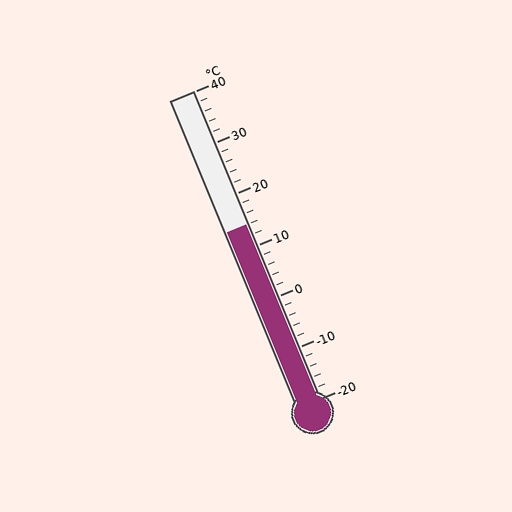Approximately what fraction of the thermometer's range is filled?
The thermometer is filled to approximately 55% of its range.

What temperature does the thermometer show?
The thermometer shows approximately 14°C.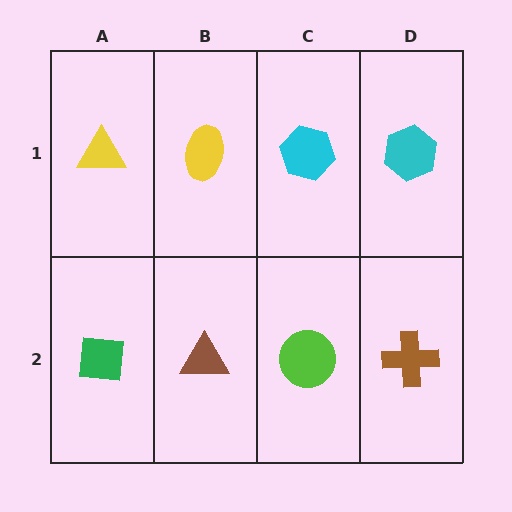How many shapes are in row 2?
4 shapes.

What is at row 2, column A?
A green square.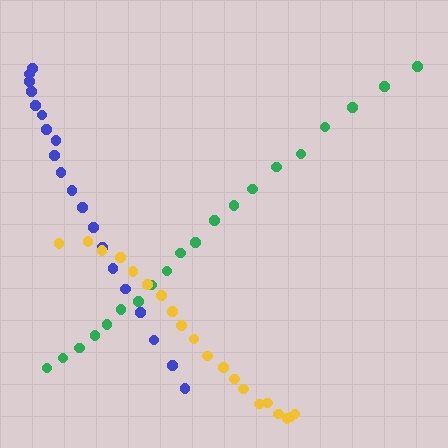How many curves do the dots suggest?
There are 3 distinct paths.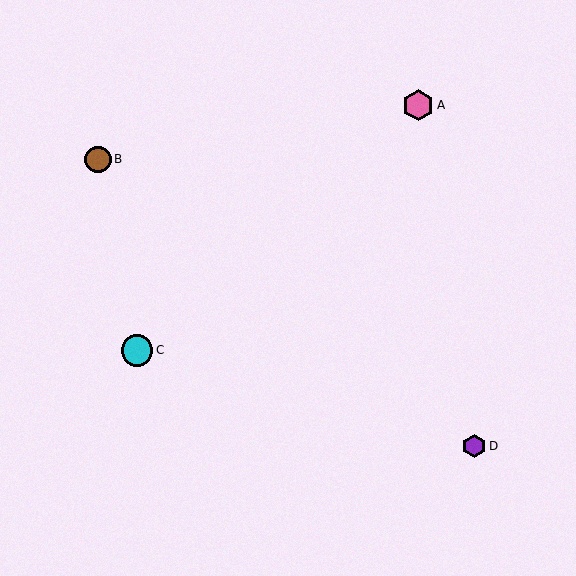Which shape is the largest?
The cyan circle (labeled C) is the largest.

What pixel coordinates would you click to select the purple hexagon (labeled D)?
Click at (474, 446) to select the purple hexagon D.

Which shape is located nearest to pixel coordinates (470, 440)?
The purple hexagon (labeled D) at (474, 446) is nearest to that location.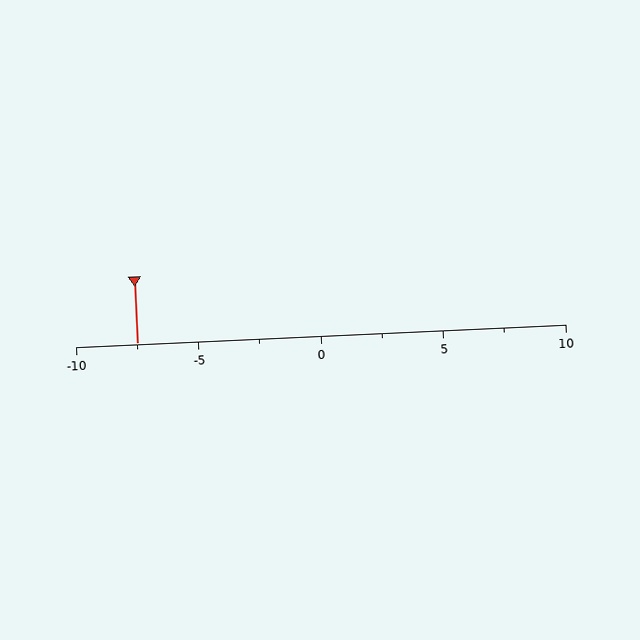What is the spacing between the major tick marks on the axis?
The major ticks are spaced 5 apart.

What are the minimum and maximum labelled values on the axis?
The axis runs from -10 to 10.